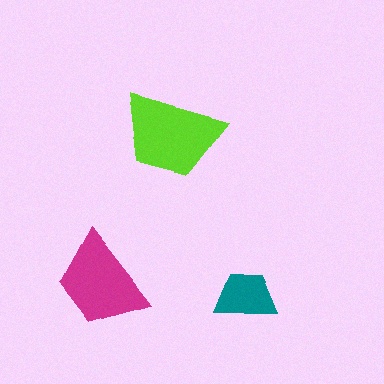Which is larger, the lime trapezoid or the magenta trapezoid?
The lime one.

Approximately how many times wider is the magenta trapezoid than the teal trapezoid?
About 1.5 times wider.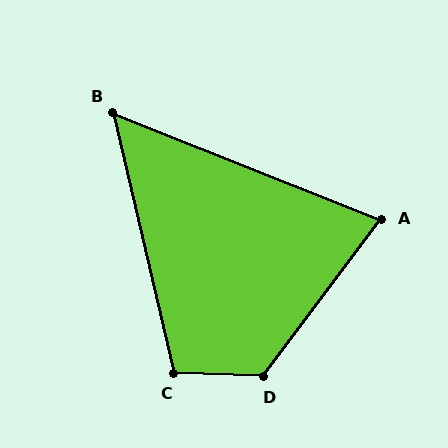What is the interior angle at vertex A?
Approximately 75 degrees (acute).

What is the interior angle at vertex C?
Approximately 105 degrees (obtuse).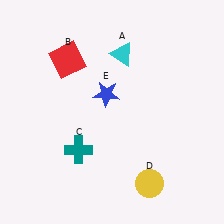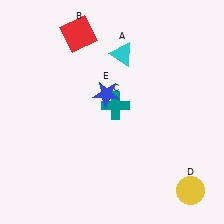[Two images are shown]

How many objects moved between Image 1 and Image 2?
3 objects moved between the two images.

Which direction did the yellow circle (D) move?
The yellow circle (D) moved right.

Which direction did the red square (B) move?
The red square (B) moved up.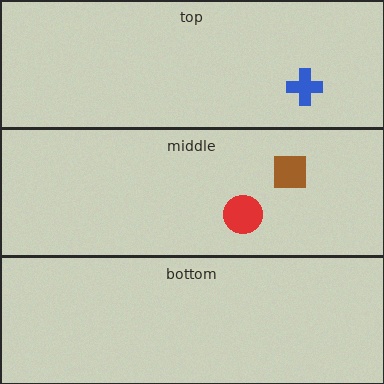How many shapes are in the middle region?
2.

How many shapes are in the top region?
1.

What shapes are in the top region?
The blue cross.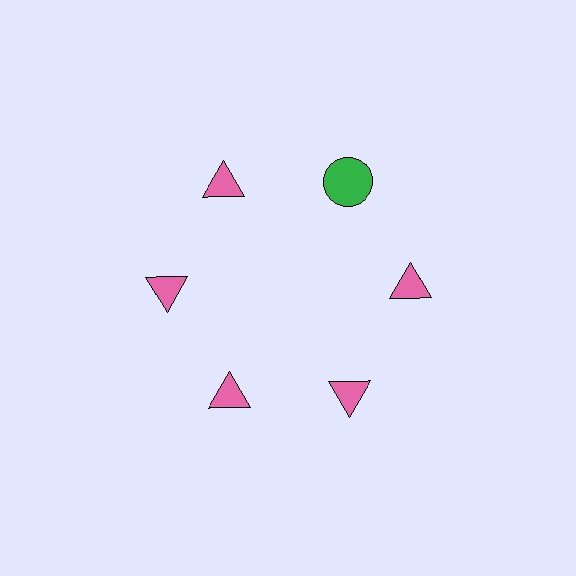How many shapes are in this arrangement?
There are 6 shapes arranged in a ring pattern.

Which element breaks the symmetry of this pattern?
The green circle at roughly the 1 o'clock position breaks the symmetry. All other shapes are pink triangles.